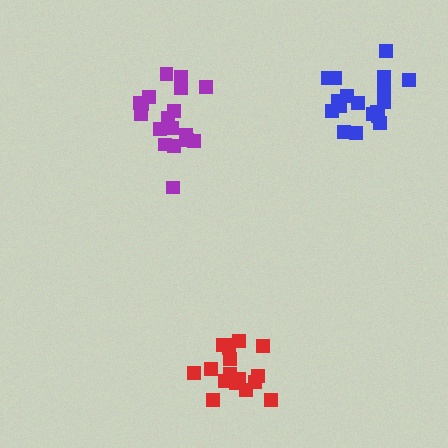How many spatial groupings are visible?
There are 3 spatial groupings.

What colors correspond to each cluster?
The clusters are colored: red, blue, purple.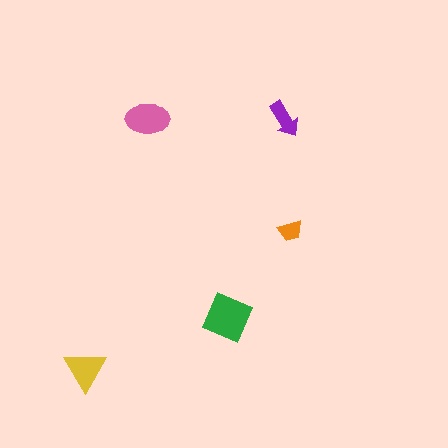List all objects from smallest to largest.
The orange trapezoid, the purple arrow, the yellow triangle, the pink ellipse, the green square.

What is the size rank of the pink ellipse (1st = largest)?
2nd.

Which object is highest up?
The pink ellipse is topmost.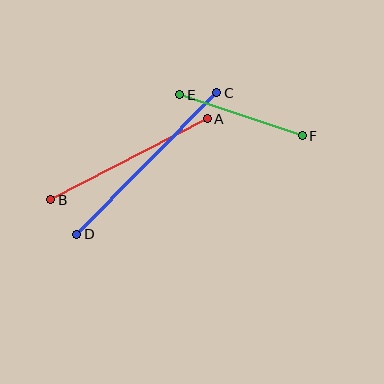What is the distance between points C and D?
The distance is approximately 199 pixels.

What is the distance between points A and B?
The distance is approximately 176 pixels.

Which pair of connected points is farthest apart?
Points C and D are farthest apart.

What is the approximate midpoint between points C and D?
The midpoint is at approximately (147, 164) pixels.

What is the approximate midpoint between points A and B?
The midpoint is at approximately (129, 159) pixels.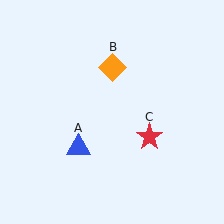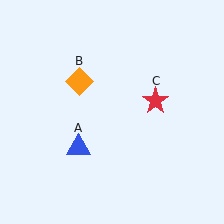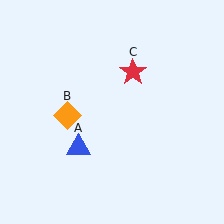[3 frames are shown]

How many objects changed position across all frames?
2 objects changed position: orange diamond (object B), red star (object C).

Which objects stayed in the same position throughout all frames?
Blue triangle (object A) remained stationary.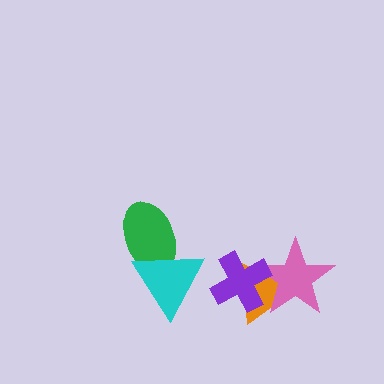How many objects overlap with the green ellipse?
1 object overlaps with the green ellipse.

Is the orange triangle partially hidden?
Yes, it is partially covered by another shape.